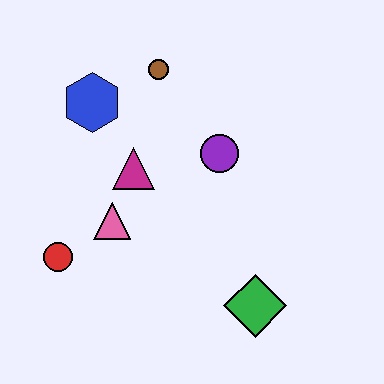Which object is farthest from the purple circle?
The red circle is farthest from the purple circle.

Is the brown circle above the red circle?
Yes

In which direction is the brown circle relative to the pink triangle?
The brown circle is above the pink triangle.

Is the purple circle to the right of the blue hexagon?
Yes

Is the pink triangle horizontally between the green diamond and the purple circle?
No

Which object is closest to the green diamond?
The purple circle is closest to the green diamond.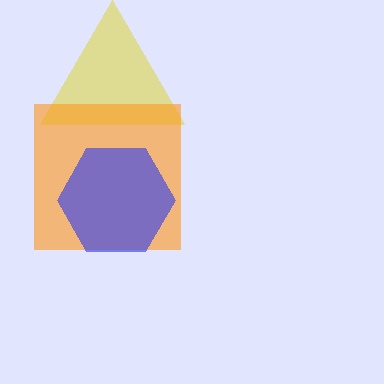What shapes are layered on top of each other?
The layered shapes are: a yellow triangle, an orange square, a blue hexagon.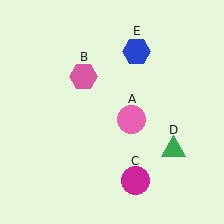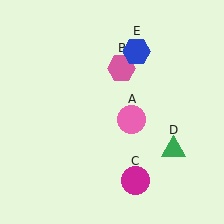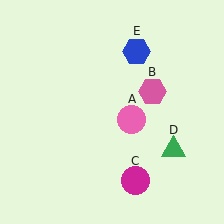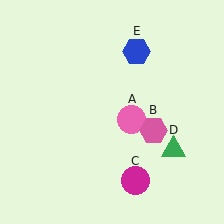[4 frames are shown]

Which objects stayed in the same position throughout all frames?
Pink circle (object A) and magenta circle (object C) and green triangle (object D) and blue hexagon (object E) remained stationary.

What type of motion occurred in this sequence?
The pink hexagon (object B) rotated clockwise around the center of the scene.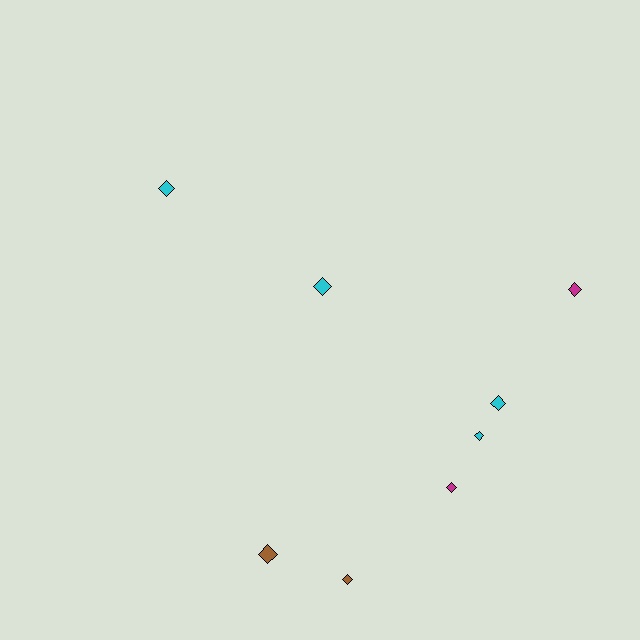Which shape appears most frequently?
Diamond, with 8 objects.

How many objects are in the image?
There are 8 objects.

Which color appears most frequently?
Cyan, with 4 objects.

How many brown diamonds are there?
There are 2 brown diamonds.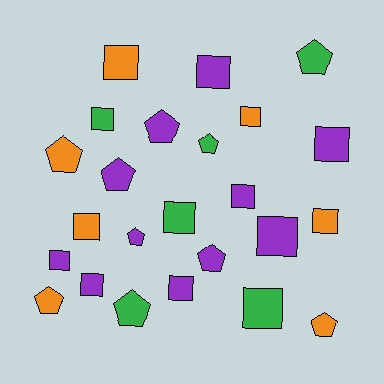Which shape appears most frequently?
Square, with 14 objects.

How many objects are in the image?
There are 24 objects.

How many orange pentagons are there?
There are 3 orange pentagons.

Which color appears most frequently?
Purple, with 11 objects.